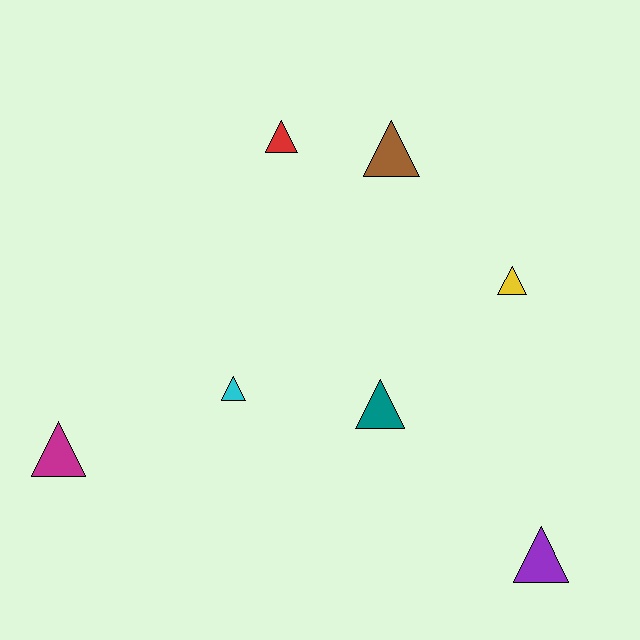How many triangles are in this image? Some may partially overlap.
There are 7 triangles.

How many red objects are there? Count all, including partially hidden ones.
There is 1 red object.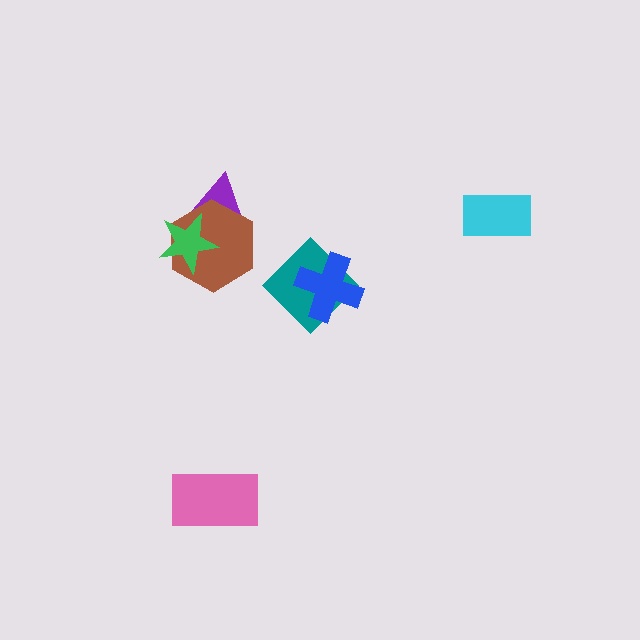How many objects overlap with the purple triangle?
2 objects overlap with the purple triangle.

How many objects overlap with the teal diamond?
1 object overlaps with the teal diamond.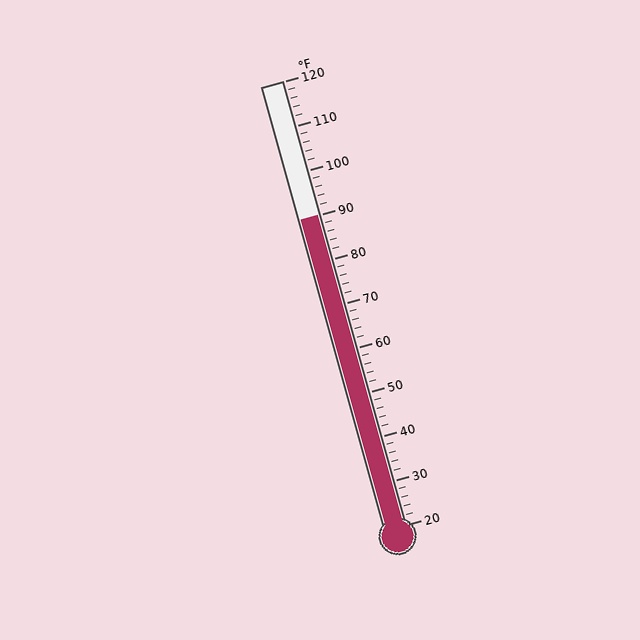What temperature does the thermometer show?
The thermometer shows approximately 90°F.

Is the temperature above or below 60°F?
The temperature is above 60°F.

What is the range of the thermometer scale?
The thermometer scale ranges from 20°F to 120°F.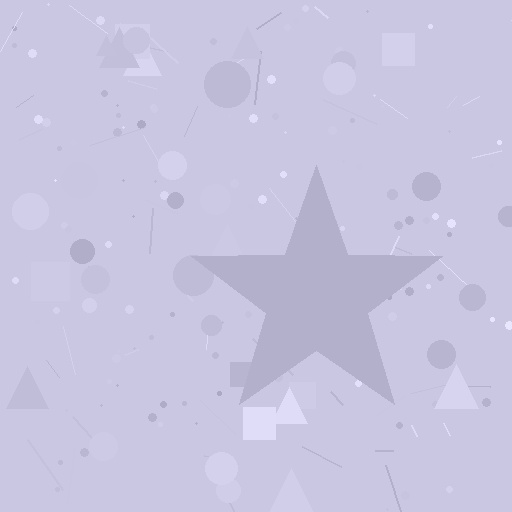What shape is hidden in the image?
A star is hidden in the image.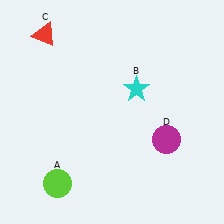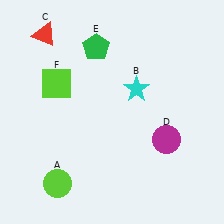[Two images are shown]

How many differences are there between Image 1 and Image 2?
There are 2 differences between the two images.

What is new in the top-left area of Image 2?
A lime square (F) was added in the top-left area of Image 2.